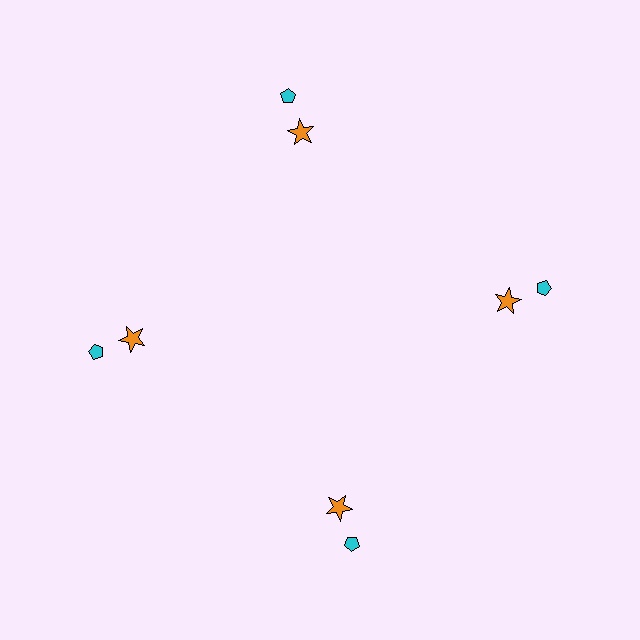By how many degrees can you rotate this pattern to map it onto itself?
The pattern maps onto itself every 90 degrees of rotation.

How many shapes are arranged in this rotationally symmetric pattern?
There are 8 shapes, arranged in 4 groups of 2.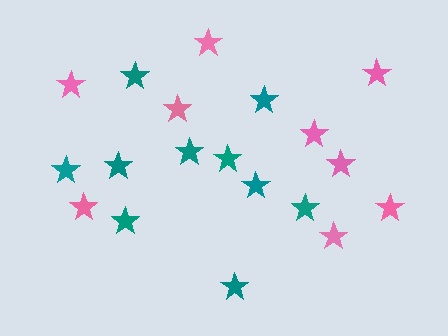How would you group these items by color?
There are 2 groups: one group of pink stars (9) and one group of teal stars (10).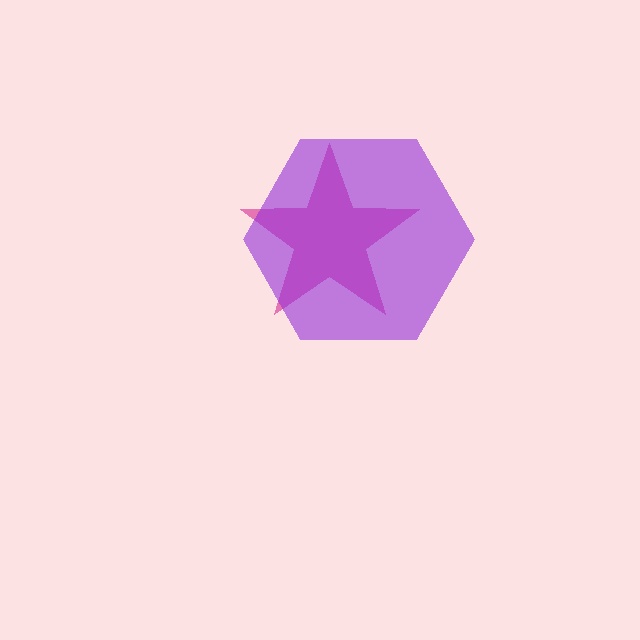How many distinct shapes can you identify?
There are 2 distinct shapes: a magenta star, a purple hexagon.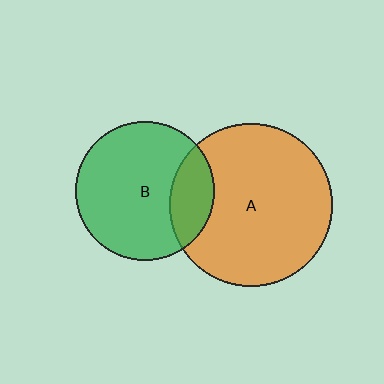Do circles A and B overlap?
Yes.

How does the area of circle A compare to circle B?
Approximately 1.4 times.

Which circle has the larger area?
Circle A (orange).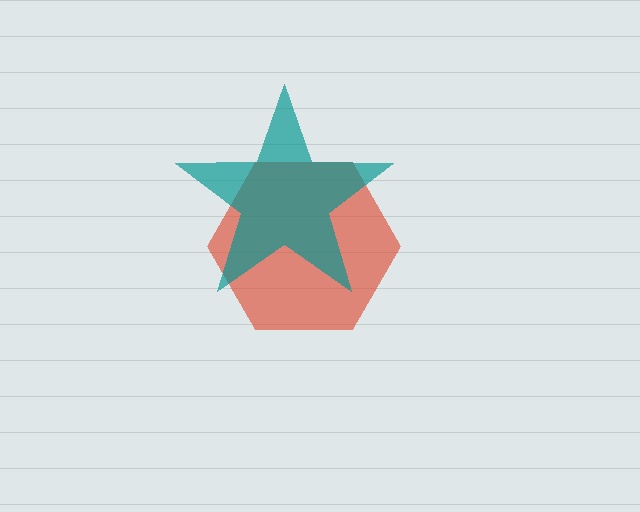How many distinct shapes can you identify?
There are 2 distinct shapes: a red hexagon, a teal star.